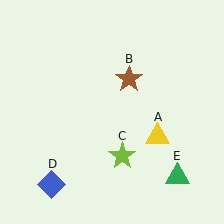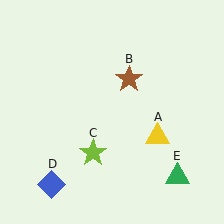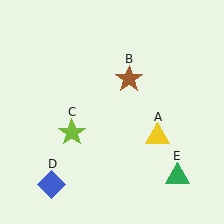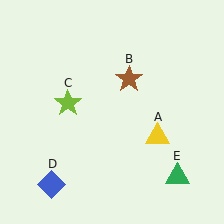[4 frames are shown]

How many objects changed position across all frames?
1 object changed position: lime star (object C).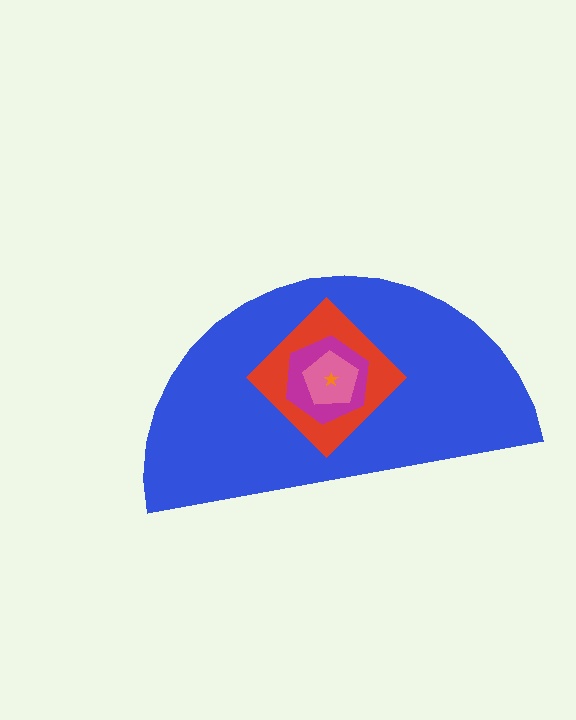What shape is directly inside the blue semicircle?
The red diamond.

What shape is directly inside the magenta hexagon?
The pink pentagon.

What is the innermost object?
The orange star.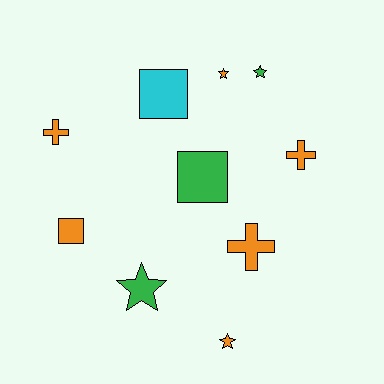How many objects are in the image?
There are 10 objects.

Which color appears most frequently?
Orange, with 6 objects.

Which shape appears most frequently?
Star, with 4 objects.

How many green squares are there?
There is 1 green square.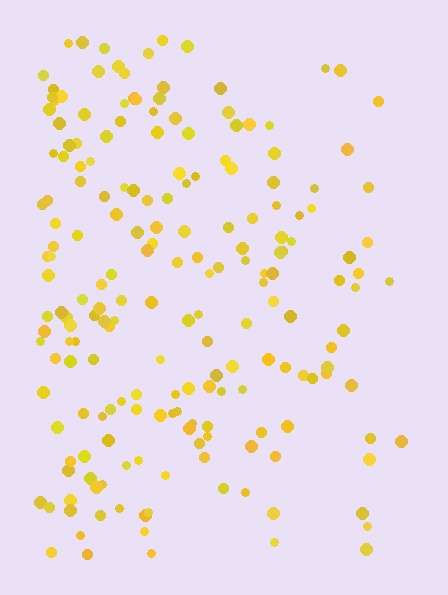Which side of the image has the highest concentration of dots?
The left.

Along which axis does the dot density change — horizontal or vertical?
Horizontal.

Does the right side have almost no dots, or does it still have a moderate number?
Still a moderate number, just noticeably fewer than the left.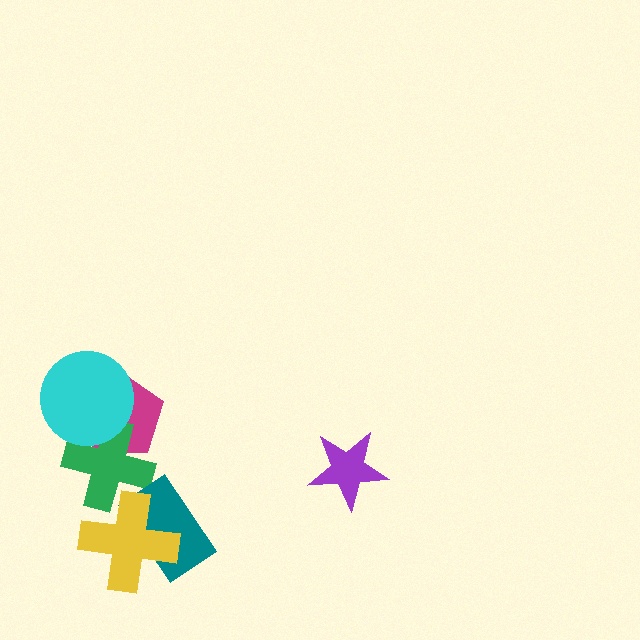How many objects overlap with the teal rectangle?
1 object overlaps with the teal rectangle.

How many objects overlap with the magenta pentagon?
2 objects overlap with the magenta pentagon.